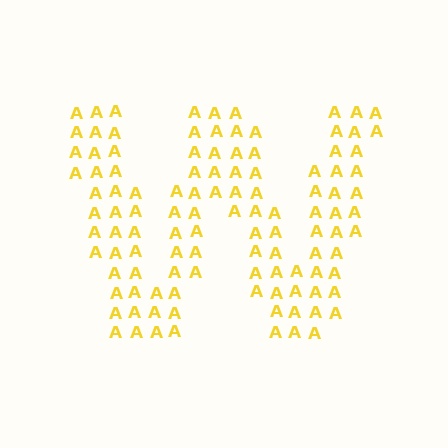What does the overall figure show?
The overall figure shows the letter W.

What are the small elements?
The small elements are letter A's.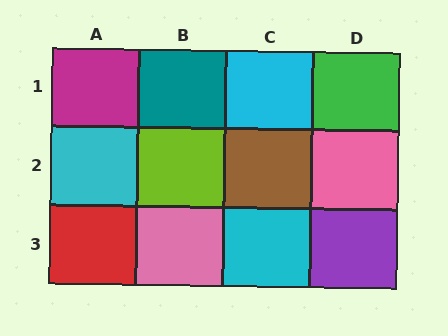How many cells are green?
1 cell is green.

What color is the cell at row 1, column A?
Magenta.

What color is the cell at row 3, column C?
Cyan.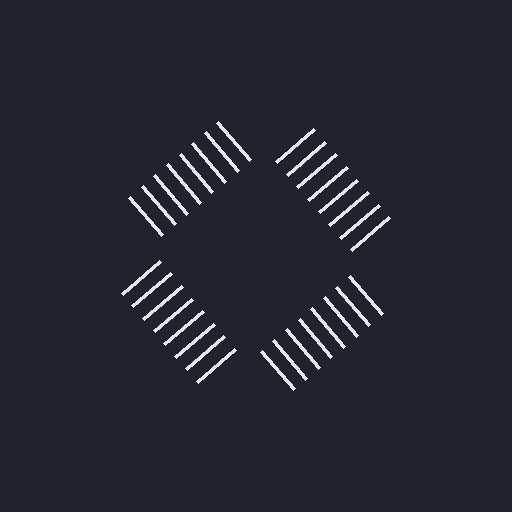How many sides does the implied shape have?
4 sides — the line-ends trace a square.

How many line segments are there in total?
32 — 8 along each of the 4 edges.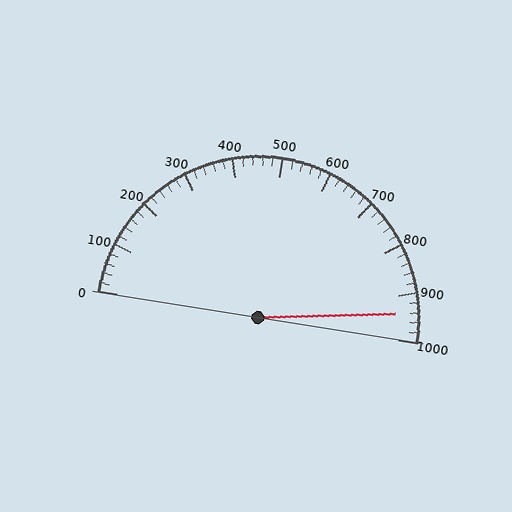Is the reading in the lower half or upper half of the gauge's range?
The reading is in the upper half of the range (0 to 1000).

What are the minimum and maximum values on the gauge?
The gauge ranges from 0 to 1000.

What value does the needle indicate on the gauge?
The needle indicates approximately 940.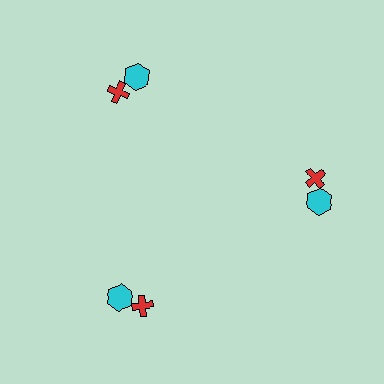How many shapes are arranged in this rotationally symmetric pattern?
There are 6 shapes, arranged in 3 groups of 2.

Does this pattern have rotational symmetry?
Yes, this pattern has 3-fold rotational symmetry. It looks the same after rotating 120 degrees around the center.